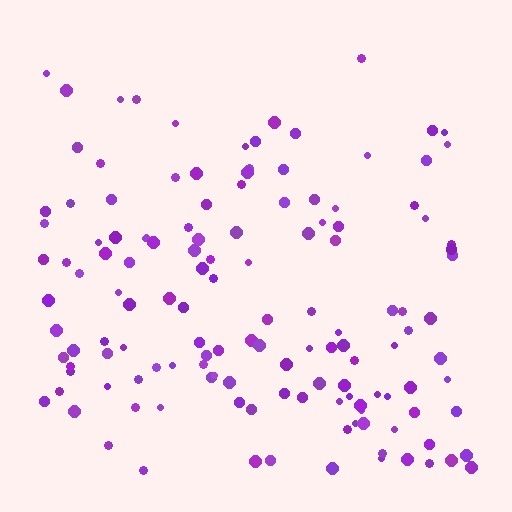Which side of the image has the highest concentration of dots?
The bottom.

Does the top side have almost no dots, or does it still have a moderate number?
Still a moderate number, just noticeably fewer than the bottom.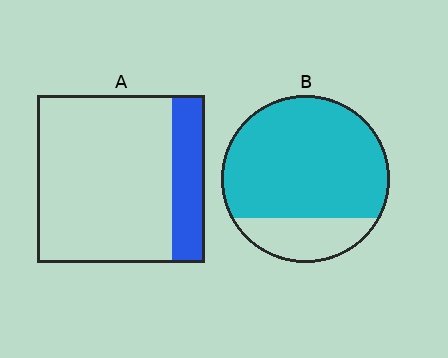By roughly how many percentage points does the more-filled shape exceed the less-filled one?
By roughly 60 percentage points (B over A).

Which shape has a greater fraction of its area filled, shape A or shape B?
Shape B.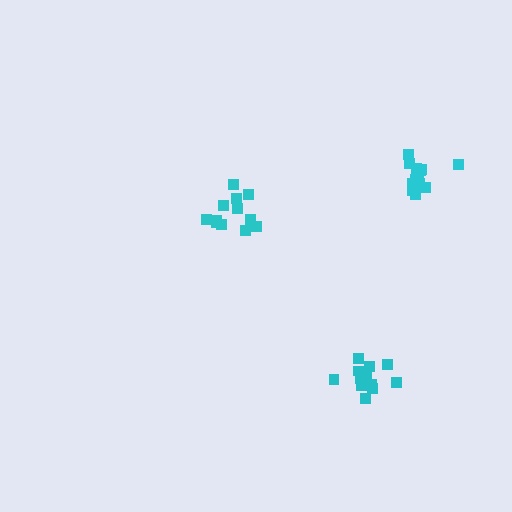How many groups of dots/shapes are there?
There are 3 groups.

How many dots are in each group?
Group 1: 12 dots, Group 2: 13 dots, Group 3: 13 dots (38 total).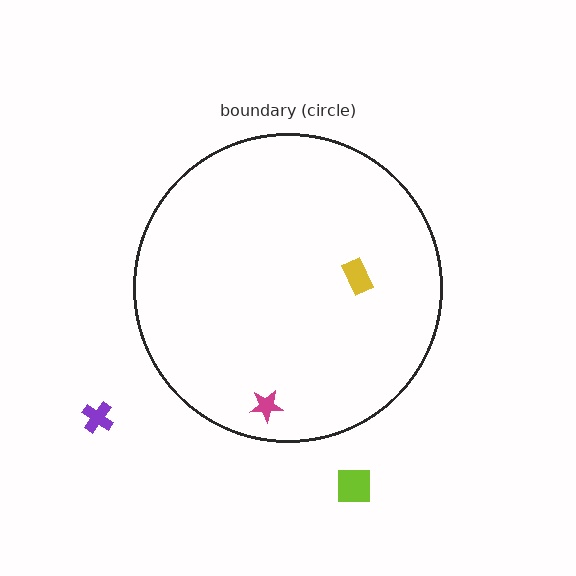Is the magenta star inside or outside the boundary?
Inside.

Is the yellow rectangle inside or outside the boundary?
Inside.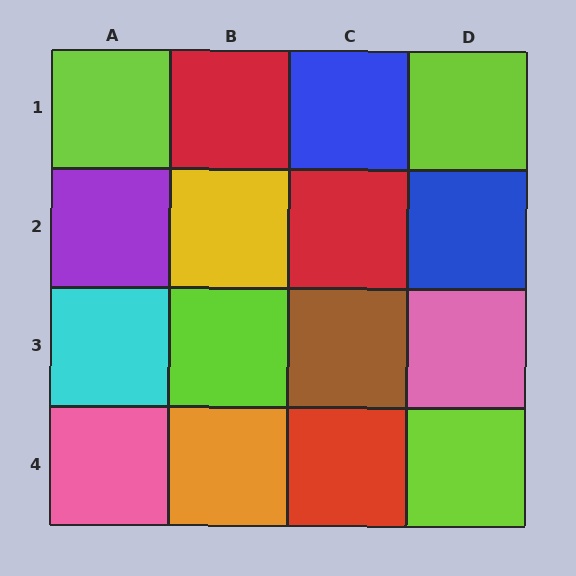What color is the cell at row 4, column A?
Pink.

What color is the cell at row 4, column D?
Lime.